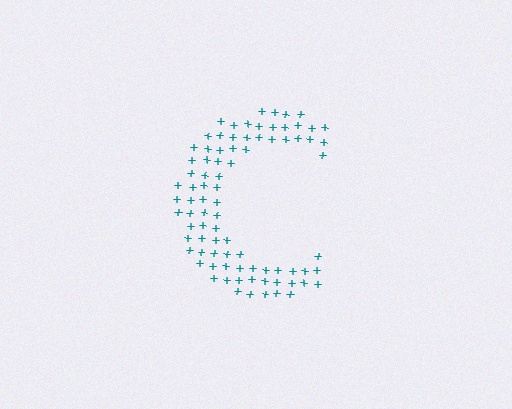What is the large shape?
The large shape is the letter C.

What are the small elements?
The small elements are plus signs.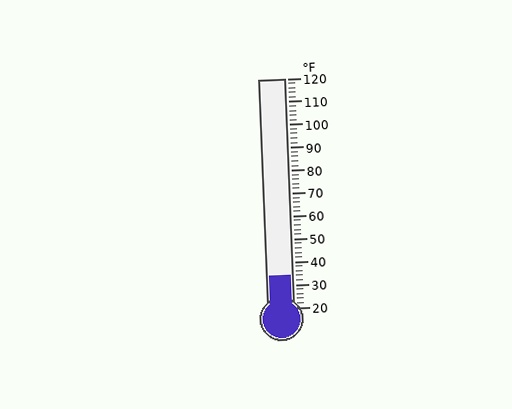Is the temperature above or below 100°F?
The temperature is below 100°F.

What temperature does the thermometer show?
The thermometer shows approximately 34°F.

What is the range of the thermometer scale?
The thermometer scale ranges from 20°F to 120°F.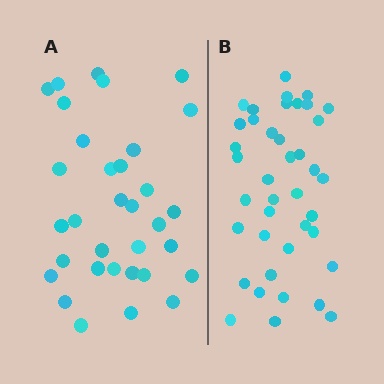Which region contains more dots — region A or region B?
Region B (the right region) has more dots.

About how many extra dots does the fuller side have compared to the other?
Region B has roughly 8 or so more dots than region A.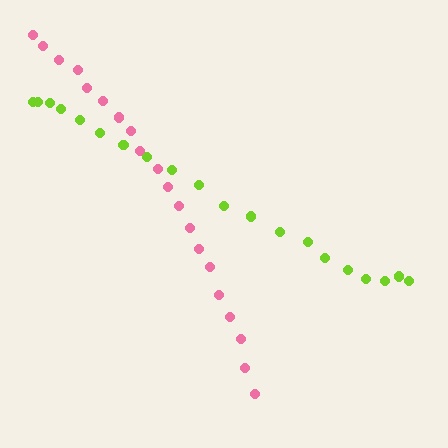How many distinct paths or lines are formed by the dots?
There are 2 distinct paths.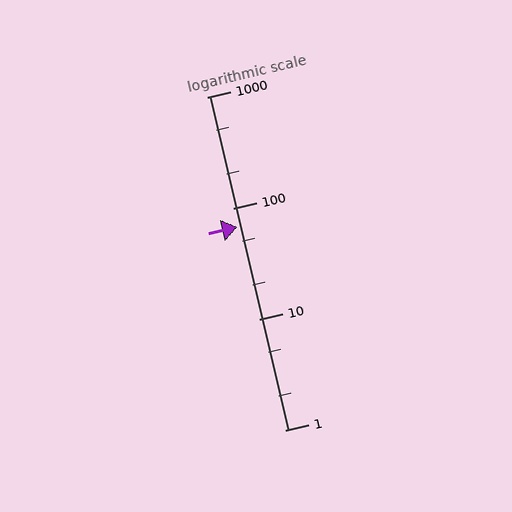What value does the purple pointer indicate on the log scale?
The pointer indicates approximately 68.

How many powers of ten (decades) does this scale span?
The scale spans 3 decades, from 1 to 1000.